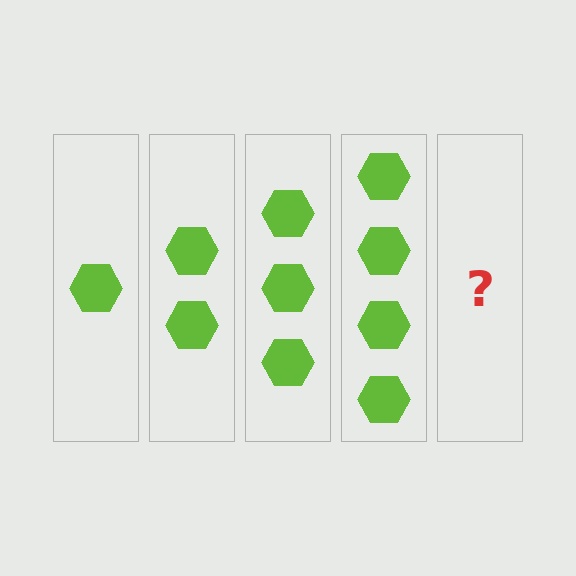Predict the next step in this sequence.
The next step is 5 hexagons.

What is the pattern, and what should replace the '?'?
The pattern is that each step adds one more hexagon. The '?' should be 5 hexagons.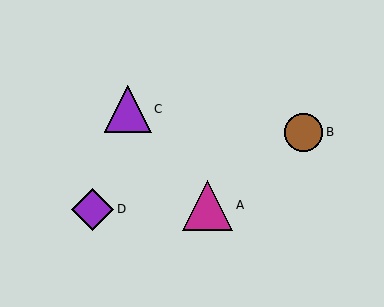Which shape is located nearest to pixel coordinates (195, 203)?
The magenta triangle (labeled A) at (208, 205) is nearest to that location.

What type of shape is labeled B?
Shape B is a brown circle.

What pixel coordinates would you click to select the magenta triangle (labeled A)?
Click at (208, 205) to select the magenta triangle A.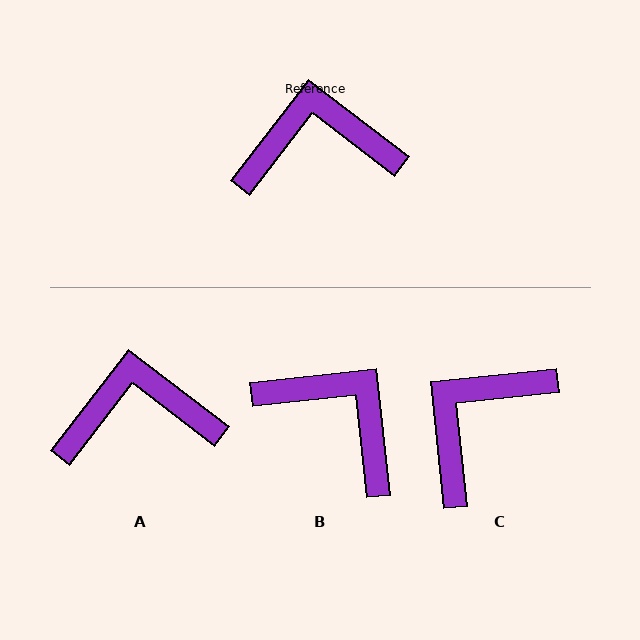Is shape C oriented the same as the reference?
No, it is off by about 43 degrees.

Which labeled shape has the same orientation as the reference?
A.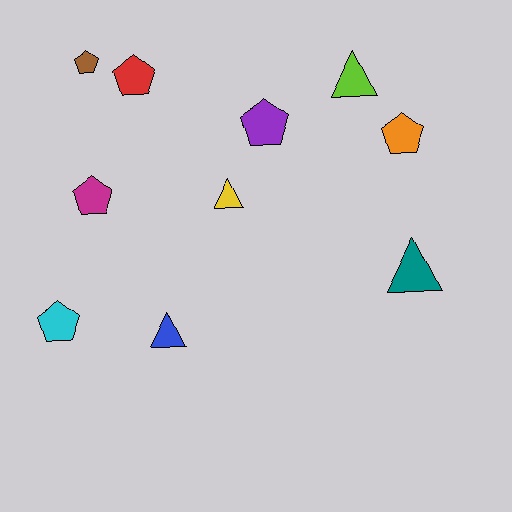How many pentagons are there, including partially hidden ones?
There are 6 pentagons.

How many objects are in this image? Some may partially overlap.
There are 10 objects.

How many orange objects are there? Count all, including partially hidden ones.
There is 1 orange object.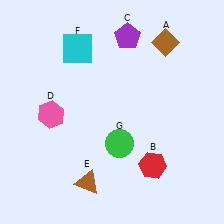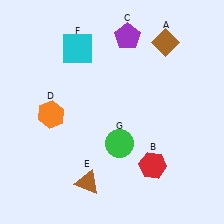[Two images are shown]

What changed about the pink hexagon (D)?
In Image 1, D is pink. In Image 2, it changed to orange.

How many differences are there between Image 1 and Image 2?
There is 1 difference between the two images.